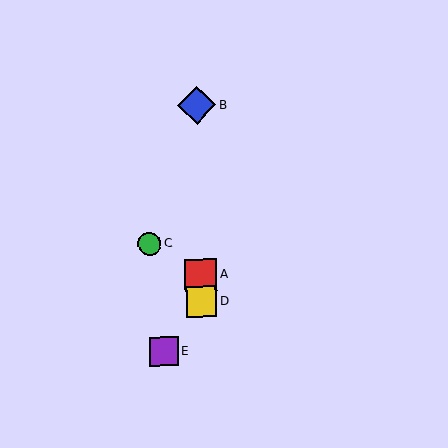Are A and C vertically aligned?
No, A is at x≈201 and C is at x≈149.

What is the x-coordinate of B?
Object B is at x≈197.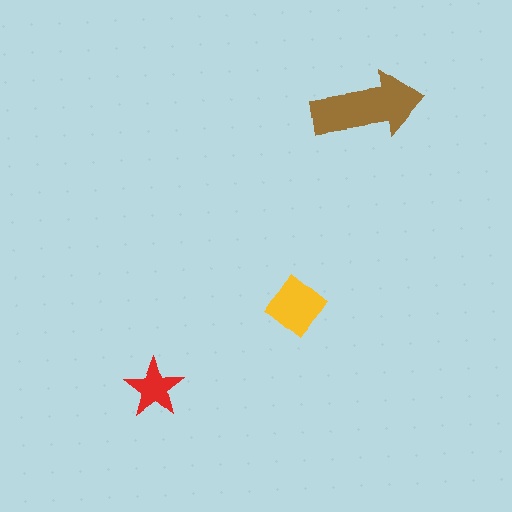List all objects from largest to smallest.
The brown arrow, the yellow diamond, the red star.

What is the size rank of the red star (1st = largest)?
3rd.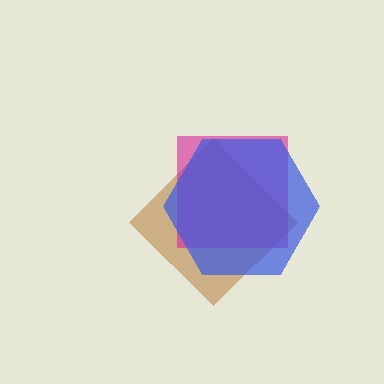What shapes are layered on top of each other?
The layered shapes are: a brown diamond, a magenta square, a blue hexagon.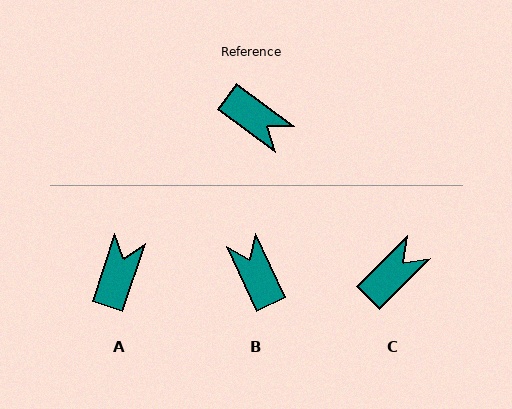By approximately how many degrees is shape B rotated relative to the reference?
Approximately 152 degrees counter-clockwise.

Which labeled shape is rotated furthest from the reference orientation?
B, about 152 degrees away.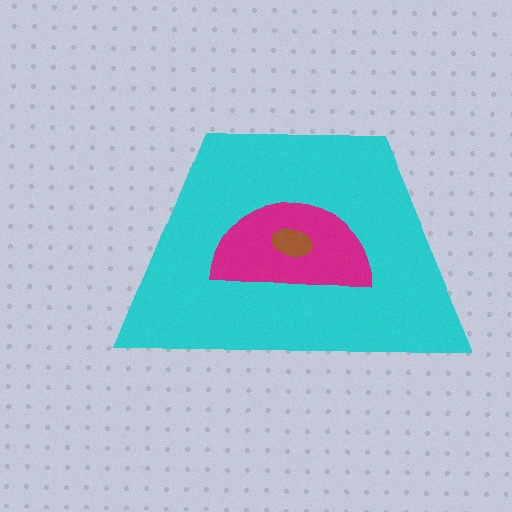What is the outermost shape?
The cyan trapezoid.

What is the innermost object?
The brown ellipse.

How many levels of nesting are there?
3.